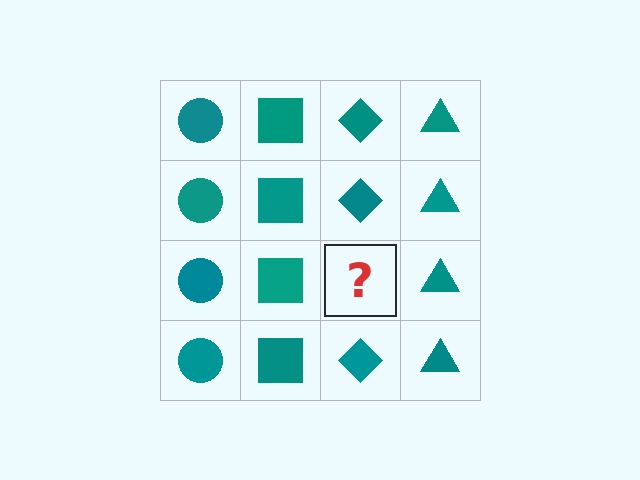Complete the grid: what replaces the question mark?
The question mark should be replaced with a teal diamond.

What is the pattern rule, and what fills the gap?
The rule is that each column has a consistent shape. The gap should be filled with a teal diamond.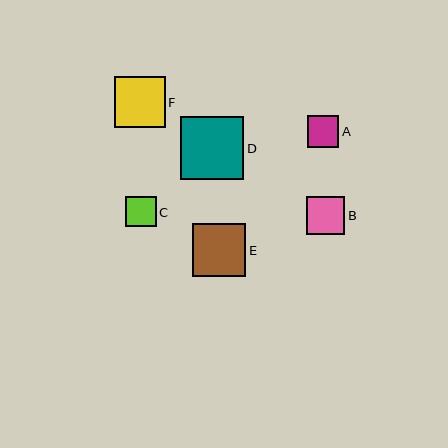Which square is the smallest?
Square C is the smallest with a size of approximately 30 pixels.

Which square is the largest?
Square D is the largest with a size of approximately 63 pixels.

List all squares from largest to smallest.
From largest to smallest: D, E, F, B, A, C.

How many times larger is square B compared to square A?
Square B is approximately 1.2 times the size of square A.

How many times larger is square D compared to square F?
Square D is approximately 1.2 times the size of square F.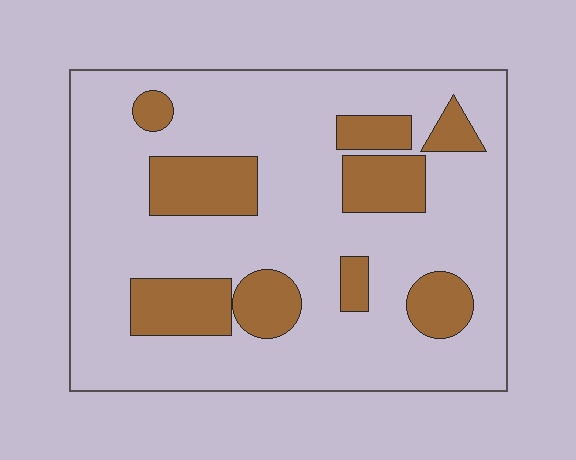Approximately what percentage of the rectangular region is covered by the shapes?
Approximately 25%.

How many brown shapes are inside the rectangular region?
9.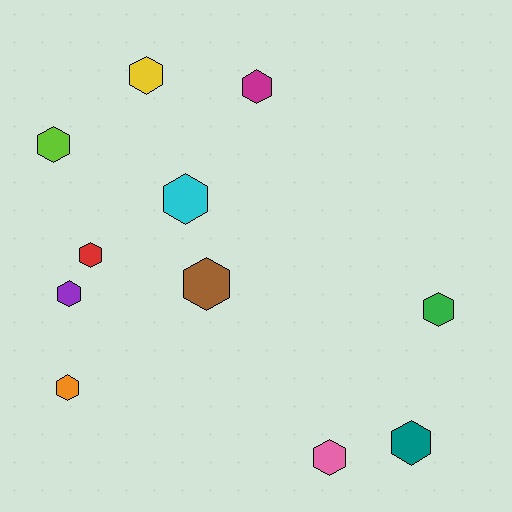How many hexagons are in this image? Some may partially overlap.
There are 11 hexagons.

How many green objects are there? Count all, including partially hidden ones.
There is 1 green object.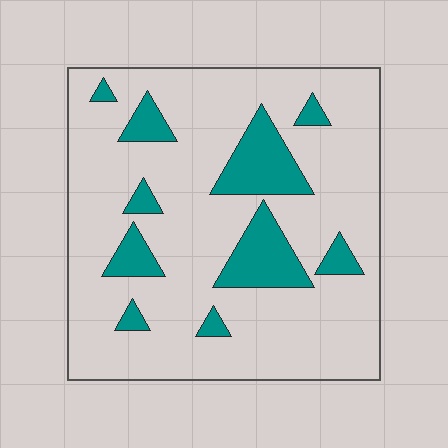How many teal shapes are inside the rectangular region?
10.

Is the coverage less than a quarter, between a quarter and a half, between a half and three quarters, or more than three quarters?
Less than a quarter.